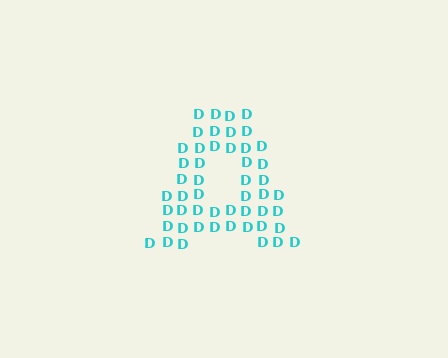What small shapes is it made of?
It is made of small letter D's.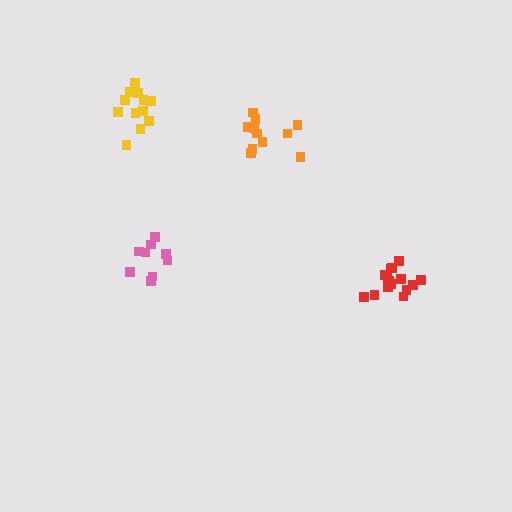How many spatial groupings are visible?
There are 4 spatial groupings.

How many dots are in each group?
Group 1: 12 dots, Group 2: 15 dots, Group 3: 11 dots, Group 4: 9 dots (47 total).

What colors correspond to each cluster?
The clusters are colored: yellow, red, orange, pink.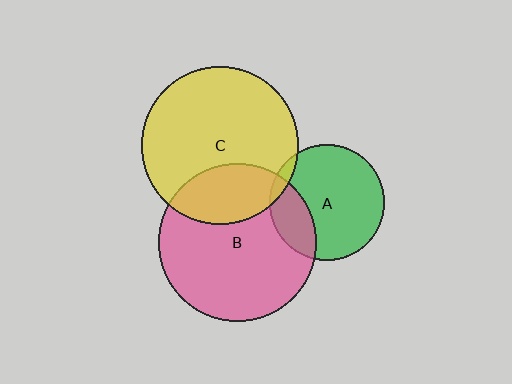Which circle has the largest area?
Circle B (pink).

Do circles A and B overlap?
Yes.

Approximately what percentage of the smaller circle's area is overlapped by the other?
Approximately 25%.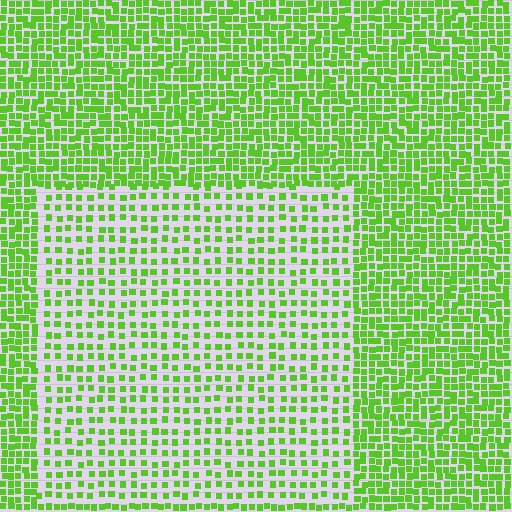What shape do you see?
I see a rectangle.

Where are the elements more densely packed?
The elements are more densely packed outside the rectangle boundary.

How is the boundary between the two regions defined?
The boundary is defined by a change in element density (approximately 2.0x ratio). All elements are the same color, size, and shape.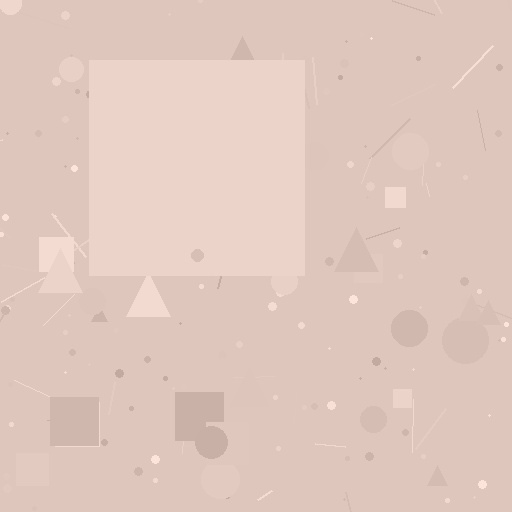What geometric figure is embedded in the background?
A square is embedded in the background.